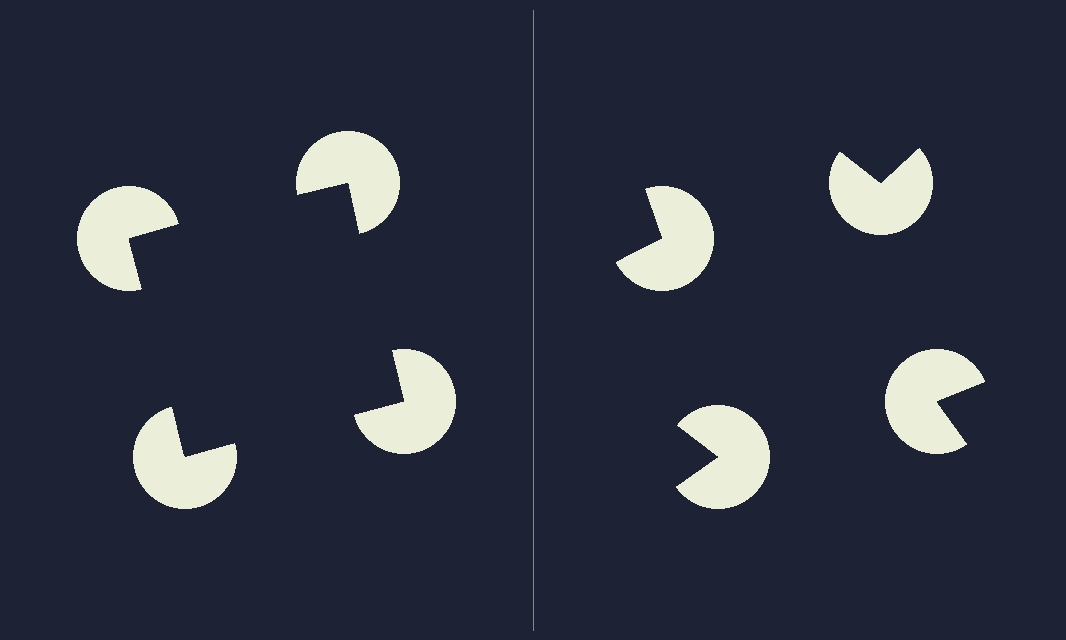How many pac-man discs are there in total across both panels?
8 — 4 on each side.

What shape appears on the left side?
An illusory square.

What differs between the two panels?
The pac-man discs are positioned identically on both sides; only the wedge orientations differ. On the left they align to a square; on the right they are misaligned.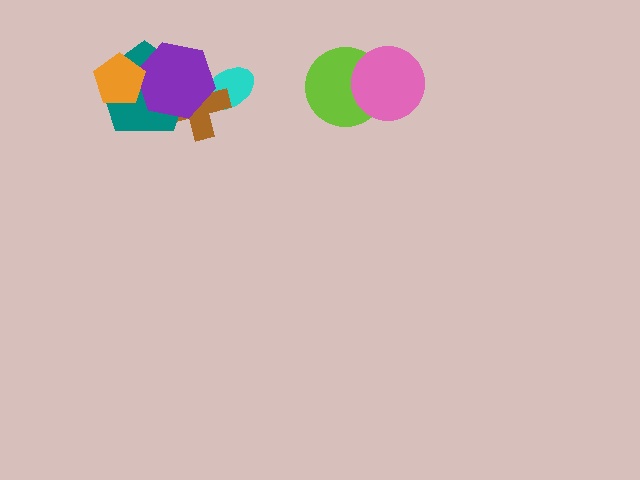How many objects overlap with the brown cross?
3 objects overlap with the brown cross.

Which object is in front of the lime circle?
The pink circle is in front of the lime circle.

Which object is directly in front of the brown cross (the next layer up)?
The teal pentagon is directly in front of the brown cross.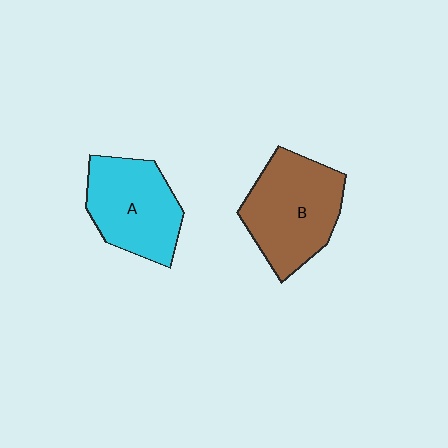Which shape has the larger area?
Shape B (brown).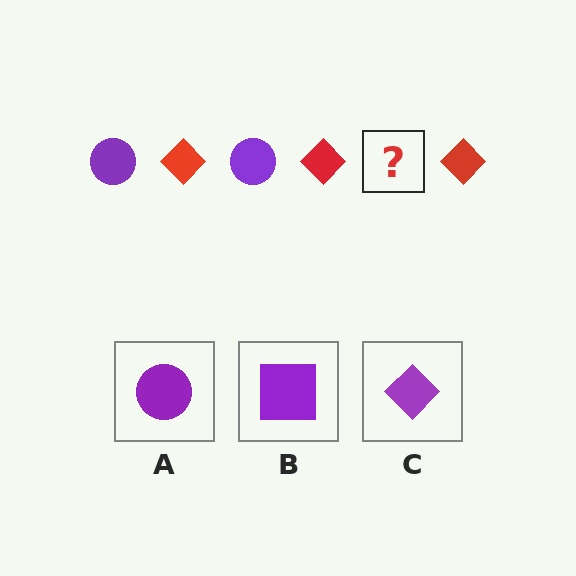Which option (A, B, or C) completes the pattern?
A.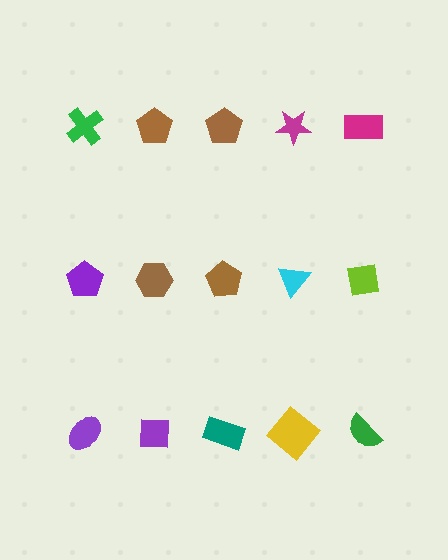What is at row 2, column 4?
A cyan triangle.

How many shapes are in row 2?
5 shapes.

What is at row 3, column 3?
A teal rectangle.